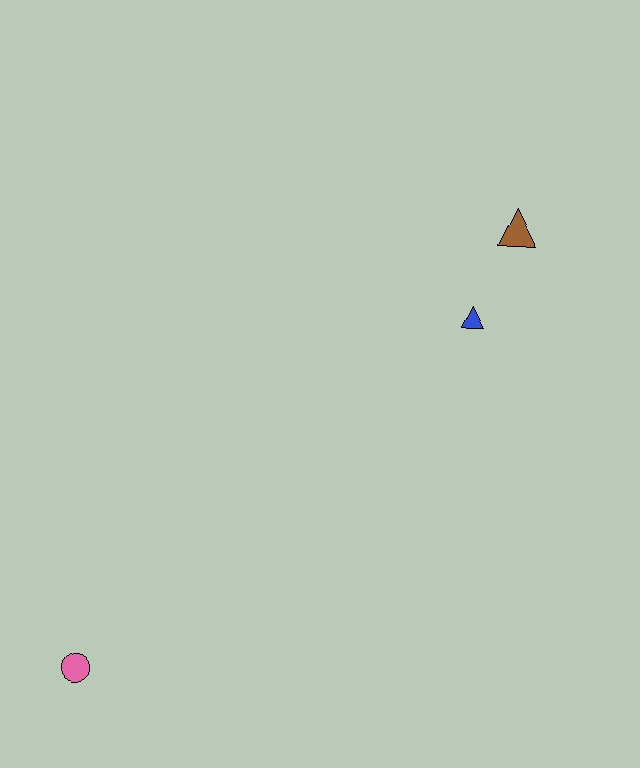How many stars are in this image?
There are no stars.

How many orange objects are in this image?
There are no orange objects.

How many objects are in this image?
There are 3 objects.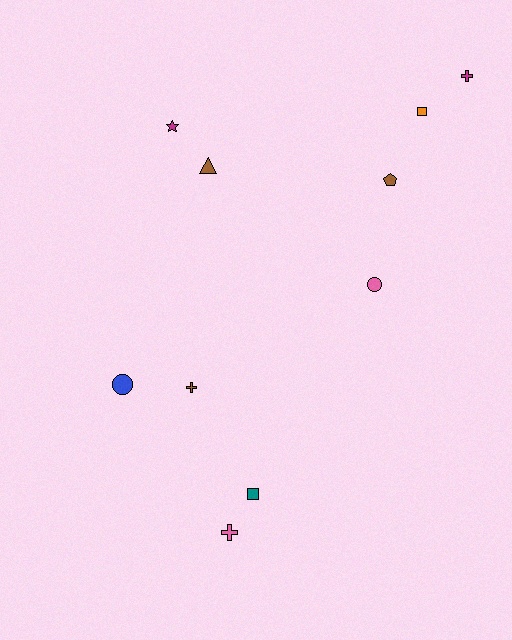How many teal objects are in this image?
There is 1 teal object.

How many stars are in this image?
There is 1 star.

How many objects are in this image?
There are 10 objects.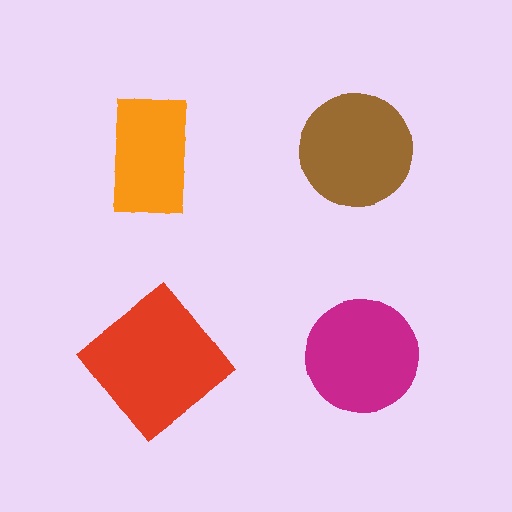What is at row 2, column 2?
A magenta circle.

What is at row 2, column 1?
A red diamond.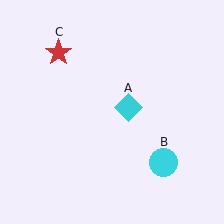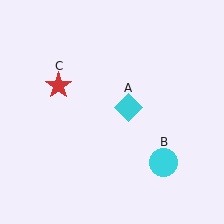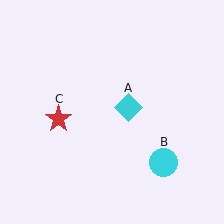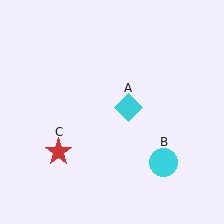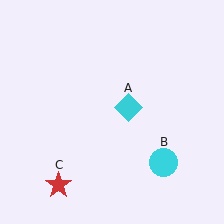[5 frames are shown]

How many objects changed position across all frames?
1 object changed position: red star (object C).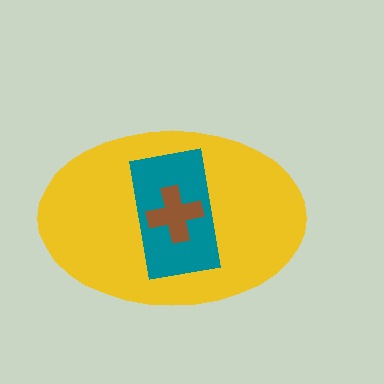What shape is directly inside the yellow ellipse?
The teal rectangle.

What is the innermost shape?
The brown cross.